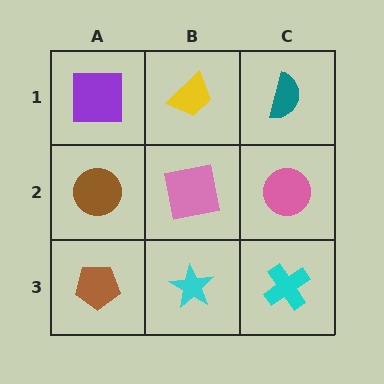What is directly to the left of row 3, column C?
A cyan star.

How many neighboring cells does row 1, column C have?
2.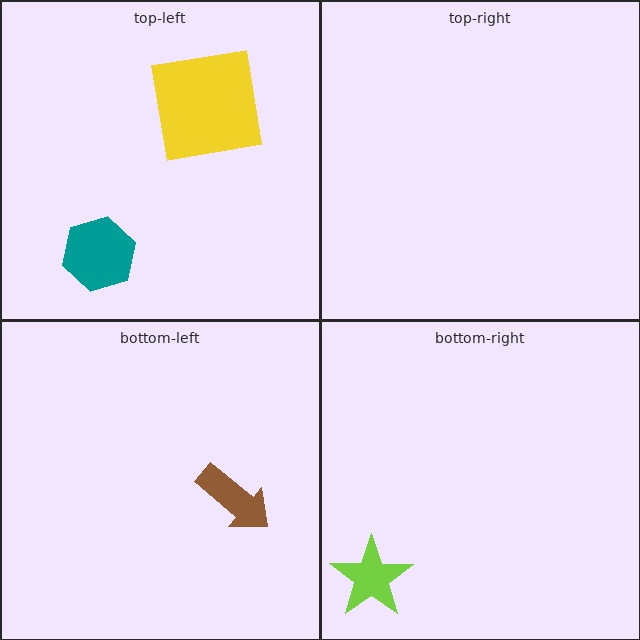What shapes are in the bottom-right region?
The lime star.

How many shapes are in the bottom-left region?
1.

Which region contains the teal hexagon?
The top-left region.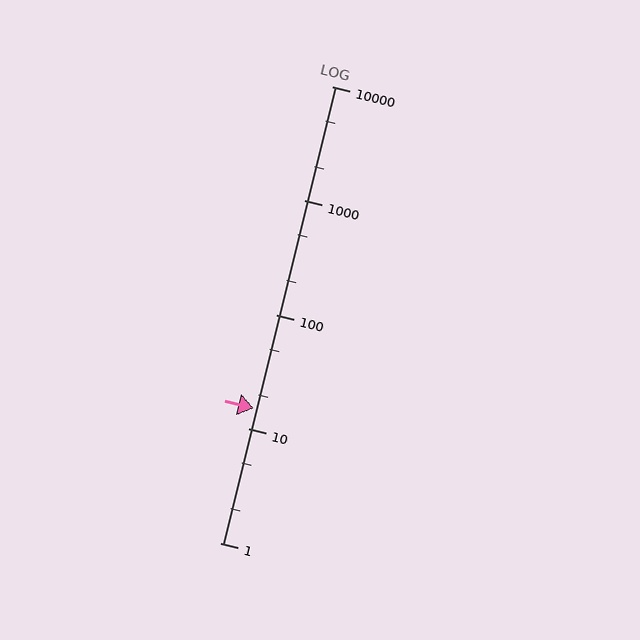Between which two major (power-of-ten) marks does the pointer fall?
The pointer is between 10 and 100.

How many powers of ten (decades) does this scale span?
The scale spans 4 decades, from 1 to 10000.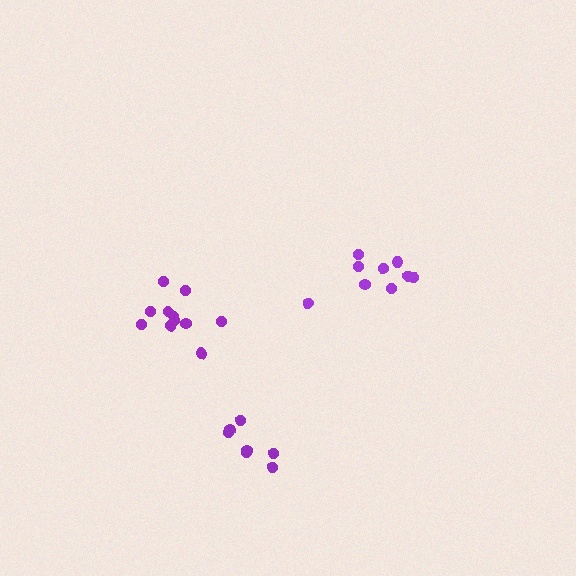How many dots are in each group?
Group 1: 7 dots, Group 2: 9 dots, Group 3: 11 dots (27 total).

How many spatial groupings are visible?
There are 3 spatial groupings.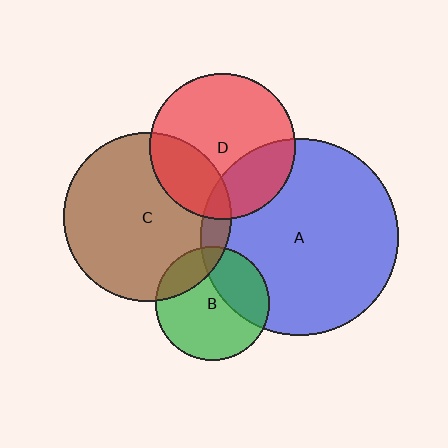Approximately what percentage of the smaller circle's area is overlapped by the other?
Approximately 30%.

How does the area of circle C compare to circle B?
Approximately 2.2 times.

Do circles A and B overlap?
Yes.